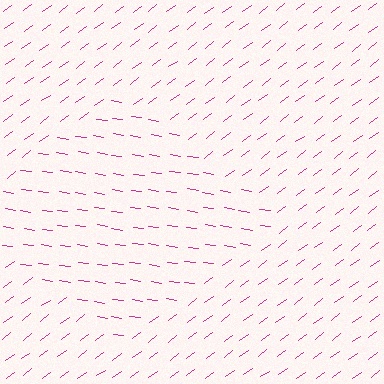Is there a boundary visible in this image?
Yes, there is a texture boundary formed by a change in line orientation.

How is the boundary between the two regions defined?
The boundary is defined purely by a change in line orientation (approximately 45 degrees difference). All lines are the same color and thickness.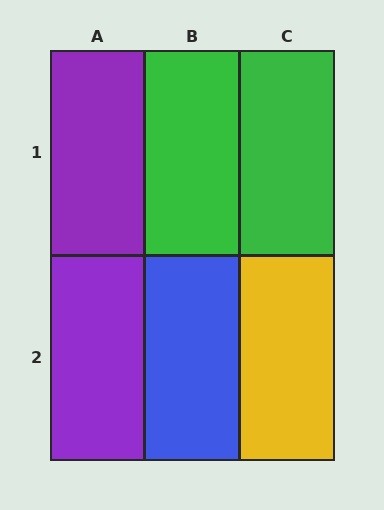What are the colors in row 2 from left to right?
Purple, blue, yellow.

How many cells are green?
2 cells are green.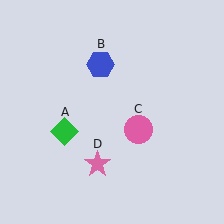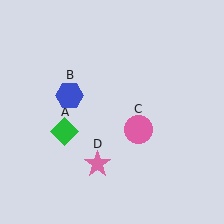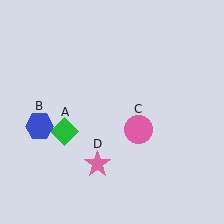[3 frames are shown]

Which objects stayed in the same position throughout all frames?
Green diamond (object A) and pink circle (object C) and pink star (object D) remained stationary.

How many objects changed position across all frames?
1 object changed position: blue hexagon (object B).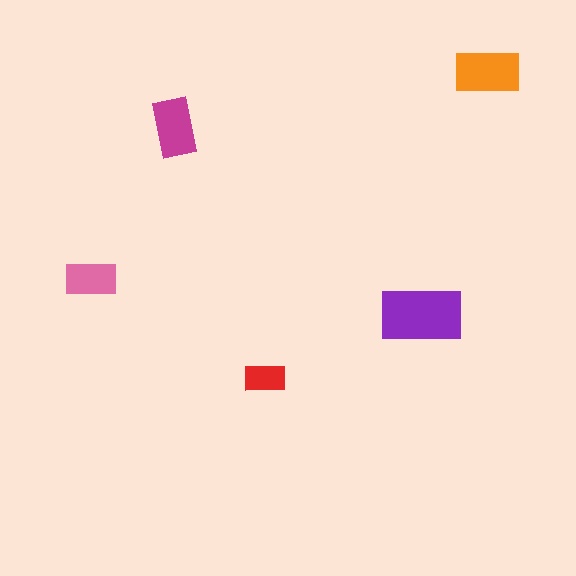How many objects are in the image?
There are 5 objects in the image.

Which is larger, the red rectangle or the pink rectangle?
The pink one.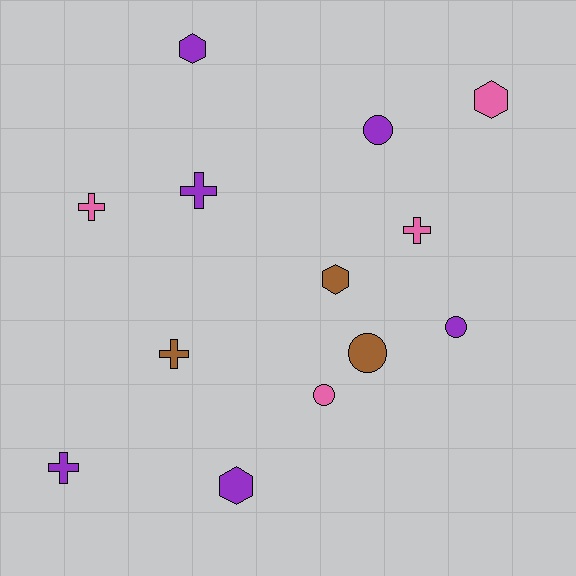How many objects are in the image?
There are 13 objects.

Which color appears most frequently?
Purple, with 6 objects.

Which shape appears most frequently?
Cross, with 5 objects.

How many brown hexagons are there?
There is 1 brown hexagon.